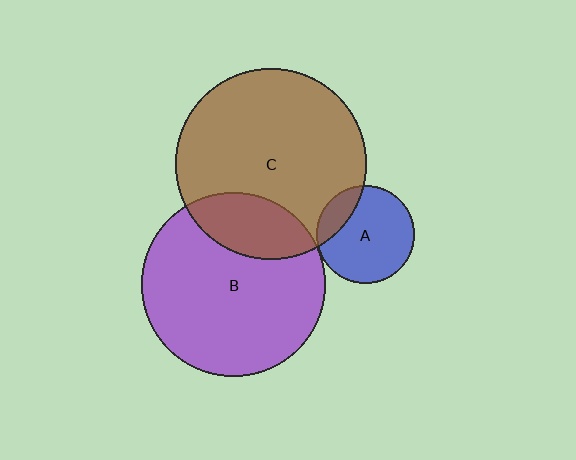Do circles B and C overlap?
Yes.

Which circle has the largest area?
Circle C (brown).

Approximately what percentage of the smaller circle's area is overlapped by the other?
Approximately 20%.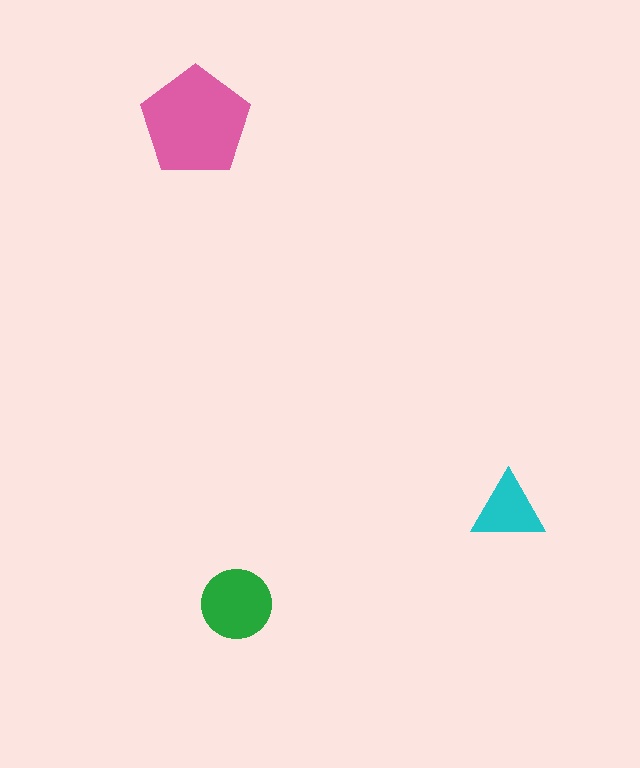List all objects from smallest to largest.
The cyan triangle, the green circle, the pink pentagon.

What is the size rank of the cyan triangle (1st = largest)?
3rd.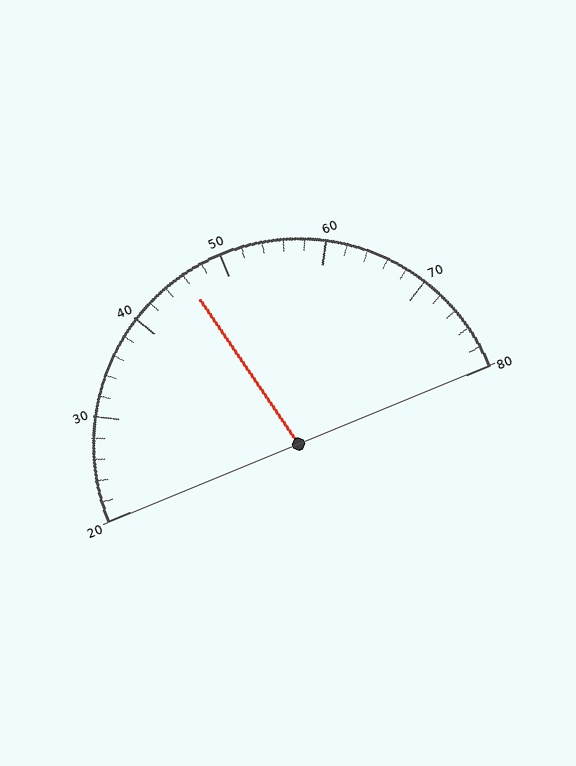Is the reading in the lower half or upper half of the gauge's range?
The reading is in the lower half of the range (20 to 80).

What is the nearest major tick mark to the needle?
The nearest major tick mark is 50.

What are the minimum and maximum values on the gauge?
The gauge ranges from 20 to 80.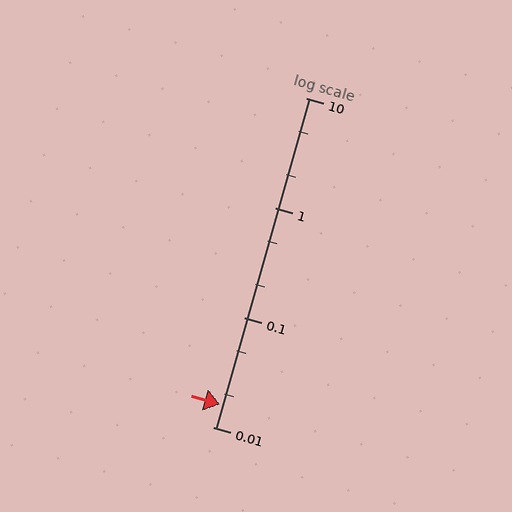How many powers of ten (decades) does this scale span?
The scale spans 3 decades, from 0.01 to 10.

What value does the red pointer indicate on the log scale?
The pointer indicates approximately 0.016.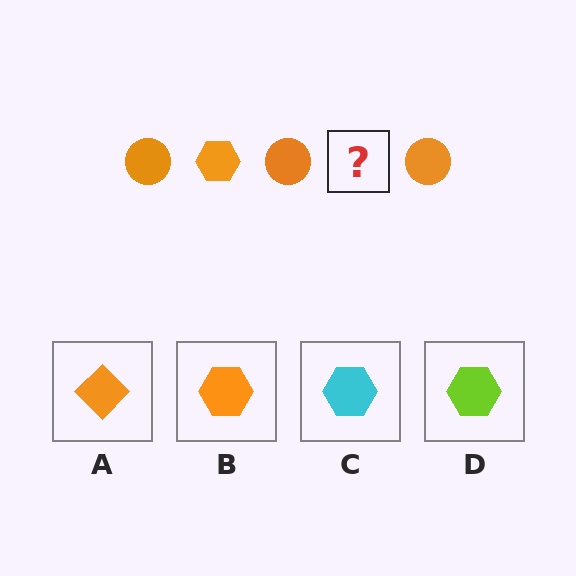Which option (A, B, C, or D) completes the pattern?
B.